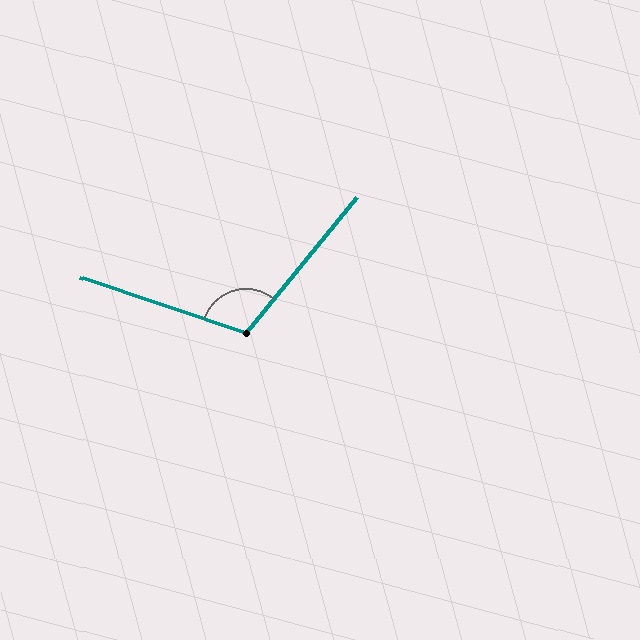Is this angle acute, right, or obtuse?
It is obtuse.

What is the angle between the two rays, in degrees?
Approximately 111 degrees.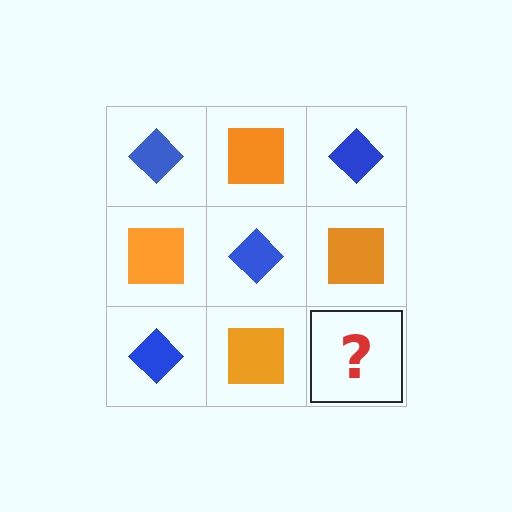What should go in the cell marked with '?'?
The missing cell should contain a blue diamond.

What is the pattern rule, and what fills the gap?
The rule is that it alternates blue diamond and orange square in a checkerboard pattern. The gap should be filled with a blue diamond.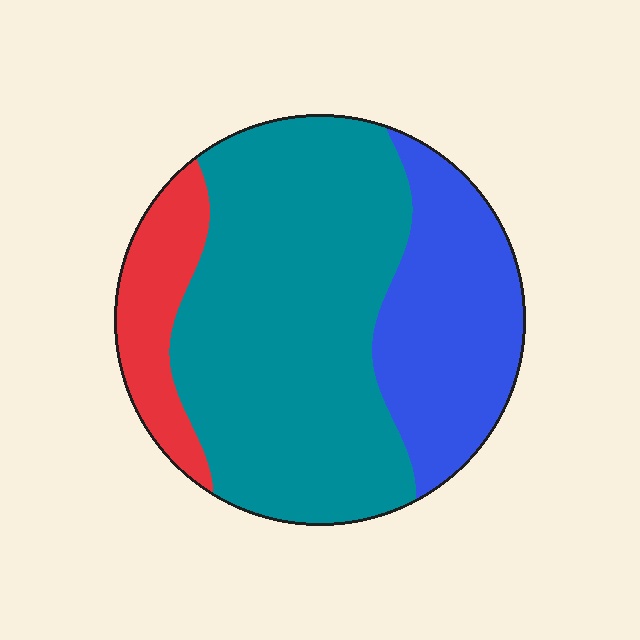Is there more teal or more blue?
Teal.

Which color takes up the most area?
Teal, at roughly 60%.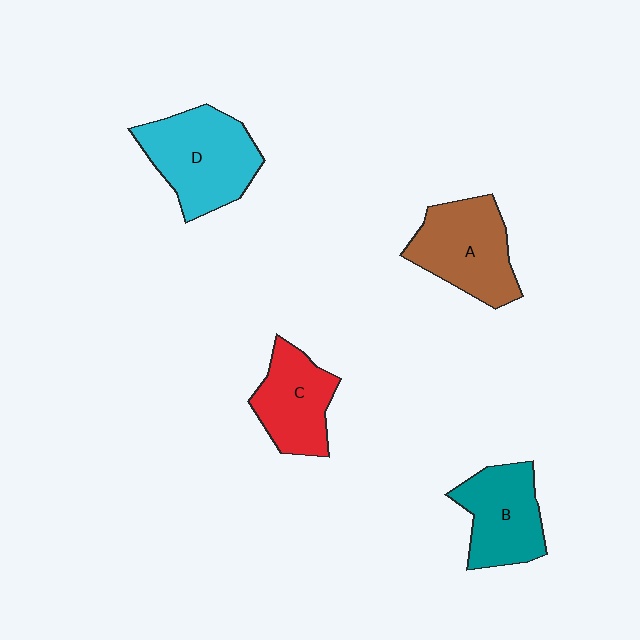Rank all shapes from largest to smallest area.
From largest to smallest: D (cyan), A (brown), B (teal), C (red).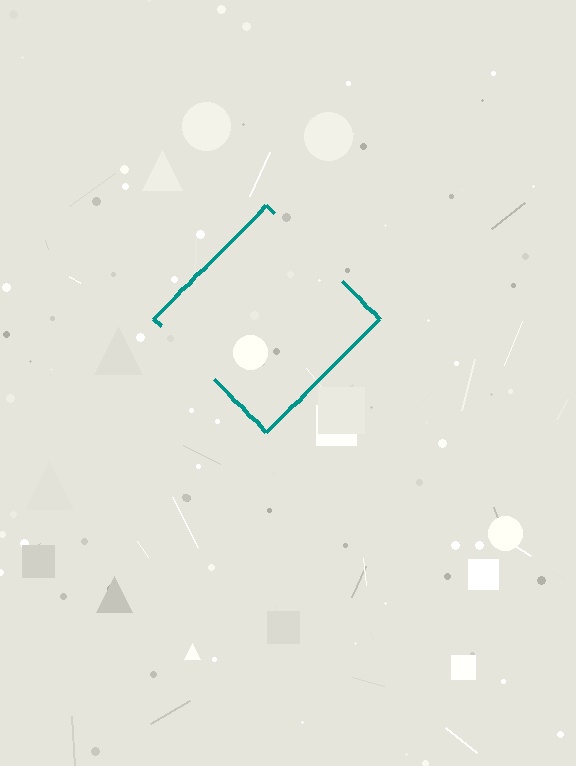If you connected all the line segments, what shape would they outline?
They would outline a diamond.